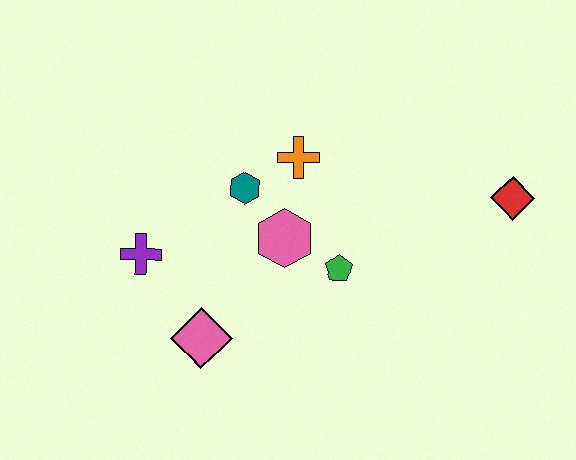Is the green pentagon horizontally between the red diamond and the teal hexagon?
Yes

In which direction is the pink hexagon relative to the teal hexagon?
The pink hexagon is below the teal hexagon.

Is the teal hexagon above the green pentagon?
Yes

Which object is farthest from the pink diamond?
The red diamond is farthest from the pink diamond.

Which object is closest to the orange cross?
The teal hexagon is closest to the orange cross.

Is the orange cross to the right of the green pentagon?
No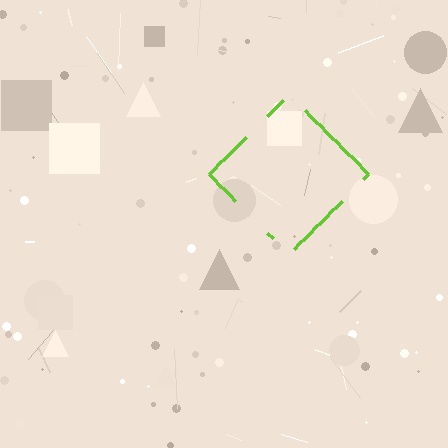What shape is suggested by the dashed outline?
The dashed outline suggests a diamond.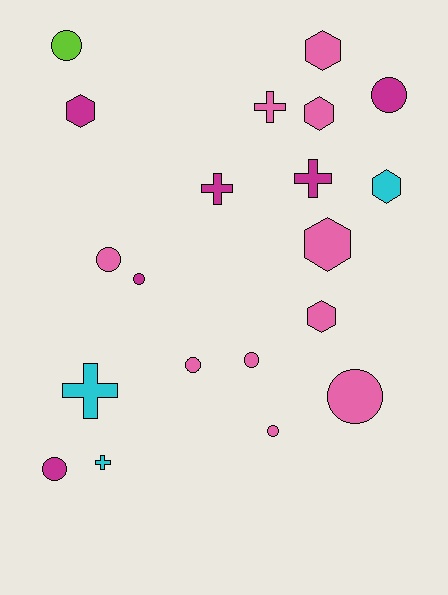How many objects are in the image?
There are 20 objects.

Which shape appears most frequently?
Circle, with 9 objects.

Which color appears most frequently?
Pink, with 10 objects.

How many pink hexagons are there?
There are 4 pink hexagons.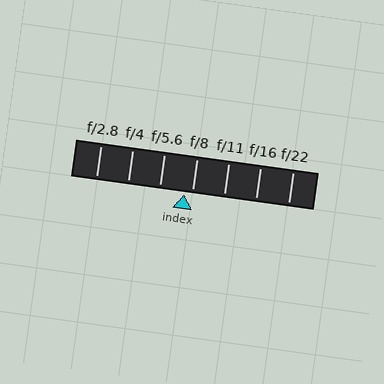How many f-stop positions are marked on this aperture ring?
There are 7 f-stop positions marked.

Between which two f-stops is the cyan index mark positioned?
The index mark is between f/5.6 and f/8.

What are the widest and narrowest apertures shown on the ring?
The widest aperture shown is f/2.8 and the narrowest is f/22.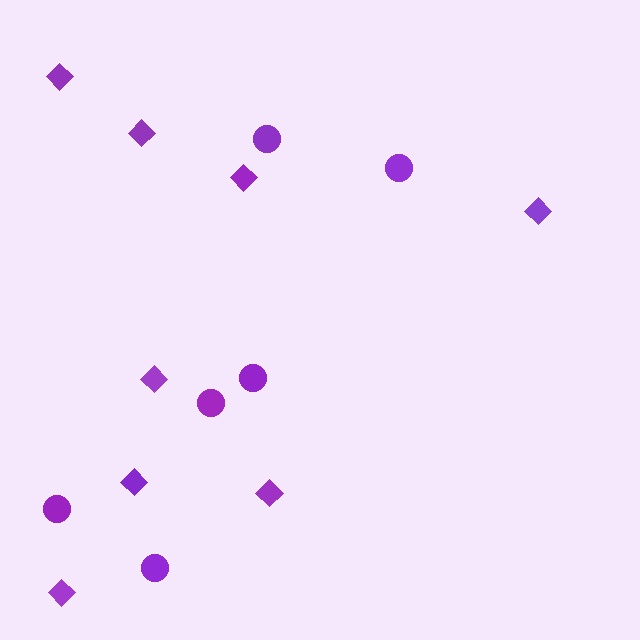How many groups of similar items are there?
There are 2 groups: one group of circles (6) and one group of diamonds (8).